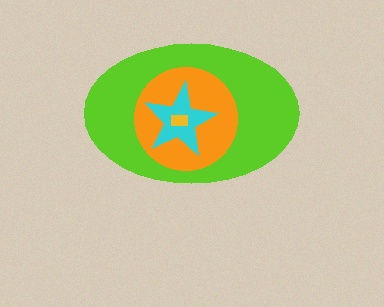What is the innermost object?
The yellow rectangle.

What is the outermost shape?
The lime ellipse.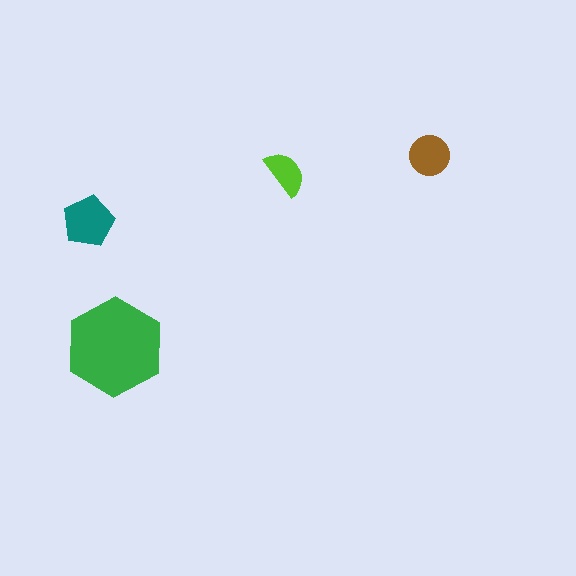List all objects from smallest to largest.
The lime semicircle, the brown circle, the teal pentagon, the green hexagon.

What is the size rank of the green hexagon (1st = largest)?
1st.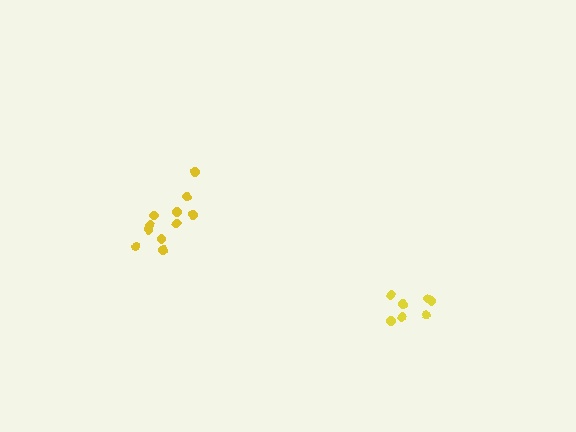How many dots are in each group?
Group 1: 11 dots, Group 2: 7 dots (18 total).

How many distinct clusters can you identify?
There are 2 distinct clusters.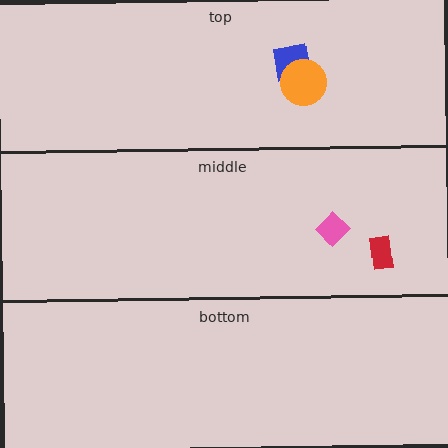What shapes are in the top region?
The blue square, the orange circle.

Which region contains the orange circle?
The top region.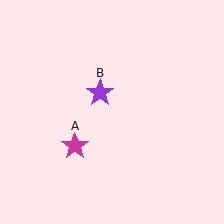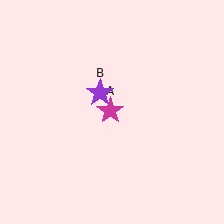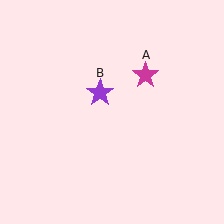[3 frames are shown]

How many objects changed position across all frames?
1 object changed position: magenta star (object A).